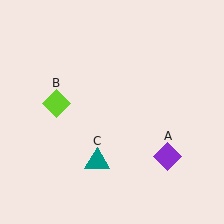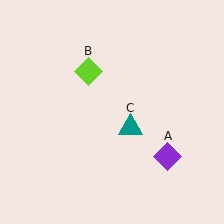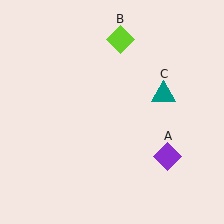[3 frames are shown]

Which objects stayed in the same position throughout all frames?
Purple diamond (object A) remained stationary.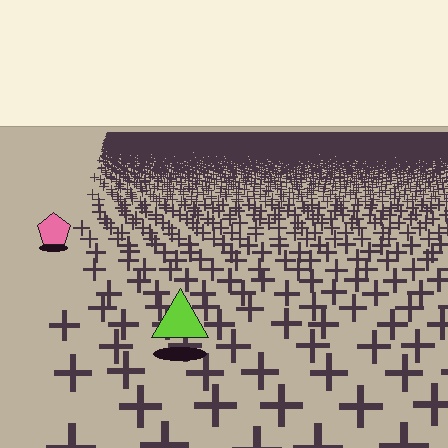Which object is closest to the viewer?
The lime triangle is closest. The texture marks near it are larger and more spread out.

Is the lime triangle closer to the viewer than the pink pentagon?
Yes. The lime triangle is closer — you can tell from the texture gradient: the ground texture is coarser near it.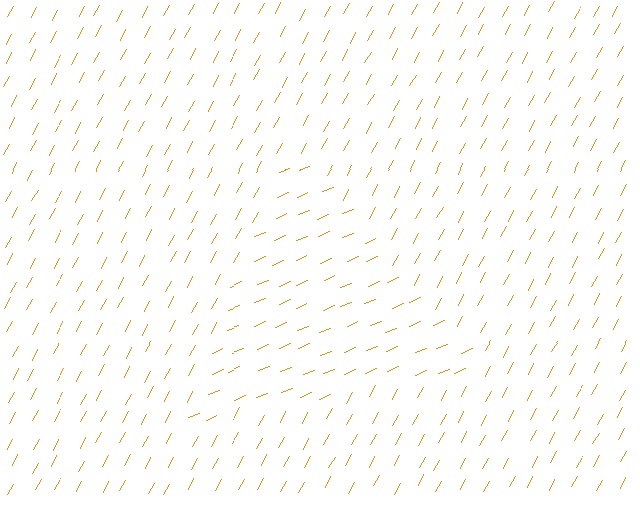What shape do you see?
I see a triangle.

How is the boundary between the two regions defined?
The boundary is defined purely by a change in line orientation (approximately 38 degrees difference). All lines are the same color and thickness.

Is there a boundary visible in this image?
Yes, there is a texture boundary formed by a change in line orientation.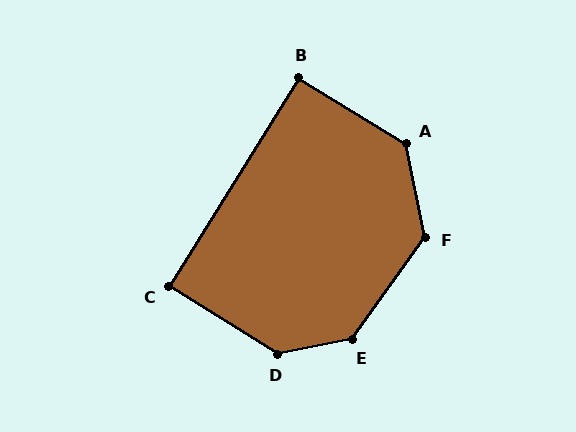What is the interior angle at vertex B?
Approximately 90 degrees (approximately right).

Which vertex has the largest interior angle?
E, at approximately 137 degrees.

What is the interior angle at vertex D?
Approximately 137 degrees (obtuse).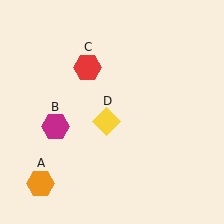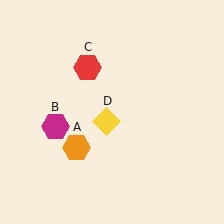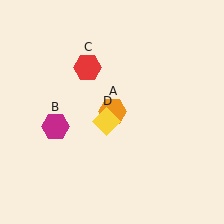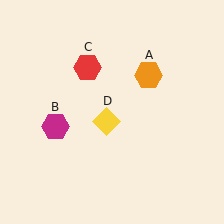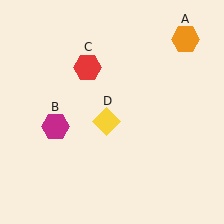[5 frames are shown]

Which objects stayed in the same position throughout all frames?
Magenta hexagon (object B) and red hexagon (object C) and yellow diamond (object D) remained stationary.